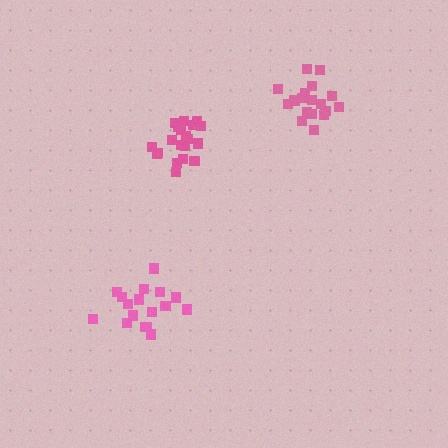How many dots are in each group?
Group 1: 21 dots, Group 2: 19 dots, Group 3: 17 dots (57 total).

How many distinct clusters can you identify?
There are 3 distinct clusters.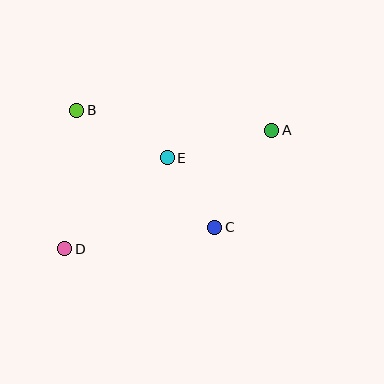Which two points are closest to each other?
Points C and E are closest to each other.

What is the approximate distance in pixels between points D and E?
The distance between D and E is approximately 137 pixels.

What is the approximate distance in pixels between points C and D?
The distance between C and D is approximately 151 pixels.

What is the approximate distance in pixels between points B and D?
The distance between B and D is approximately 139 pixels.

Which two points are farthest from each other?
Points A and D are farthest from each other.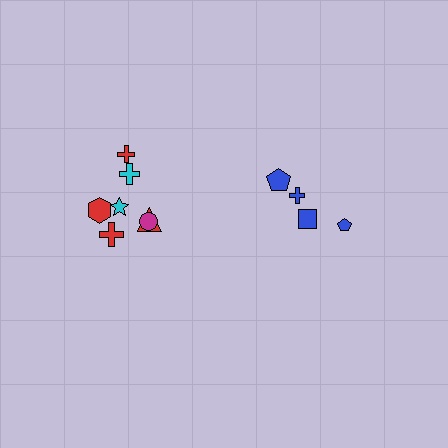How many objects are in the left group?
There are 7 objects.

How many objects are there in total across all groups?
There are 11 objects.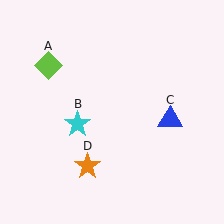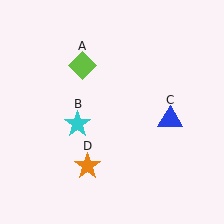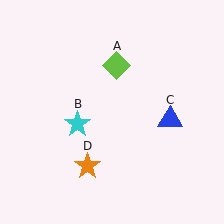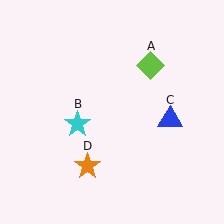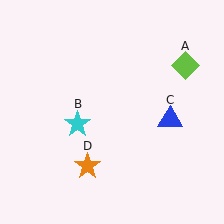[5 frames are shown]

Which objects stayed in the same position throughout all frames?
Cyan star (object B) and blue triangle (object C) and orange star (object D) remained stationary.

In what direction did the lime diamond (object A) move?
The lime diamond (object A) moved right.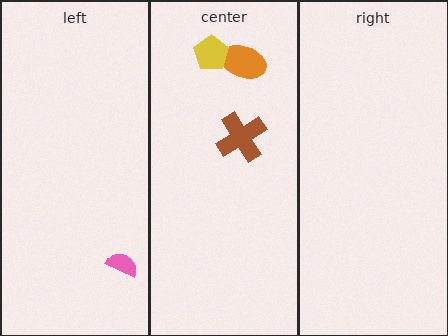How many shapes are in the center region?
3.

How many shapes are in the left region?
1.